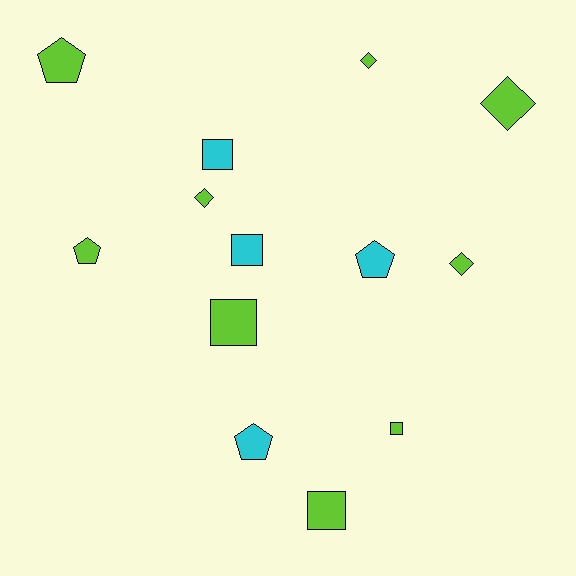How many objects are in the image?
There are 13 objects.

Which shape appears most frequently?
Square, with 5 objects.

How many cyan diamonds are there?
There are no cyan diamonds.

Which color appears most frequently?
Lime, with 9 objects.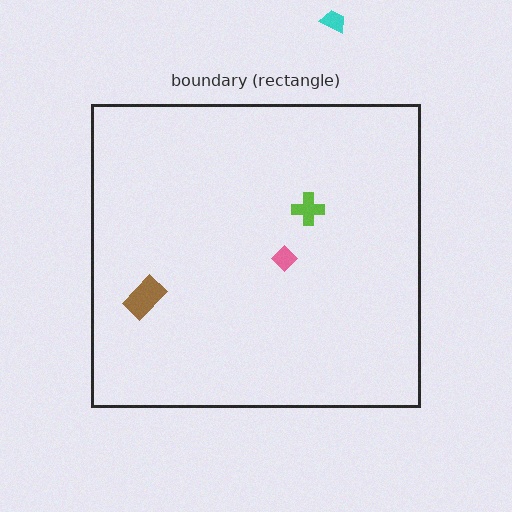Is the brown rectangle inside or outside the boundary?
Inside.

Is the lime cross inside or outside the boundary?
Inside.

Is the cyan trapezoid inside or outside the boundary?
Outside.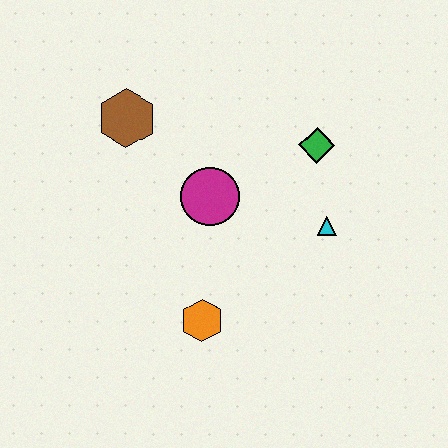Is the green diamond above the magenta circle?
Yes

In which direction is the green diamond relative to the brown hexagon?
The green diamond is to the right of the brown hexagon.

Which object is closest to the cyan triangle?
The green diamond is closest to the cyan triangle.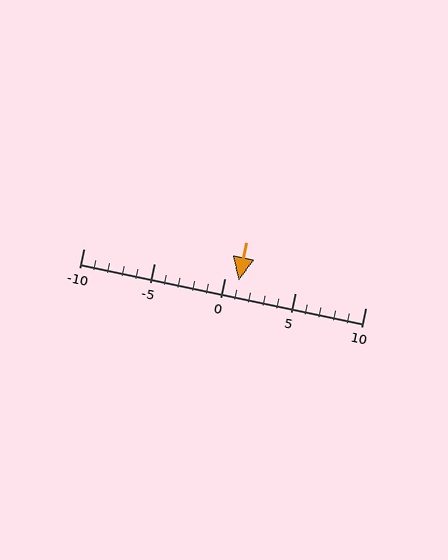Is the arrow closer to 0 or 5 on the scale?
The arrow is closer to 0.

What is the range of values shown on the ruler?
The ruler shows values from -10 to 10.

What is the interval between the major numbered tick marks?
The major tick marks are spaced 5 units apart.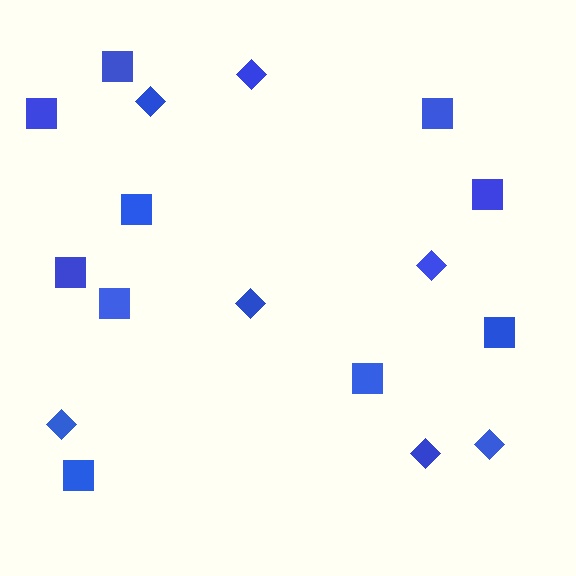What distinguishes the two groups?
There are 2 groups: one group of diamonds (7) and one group of squares (10).